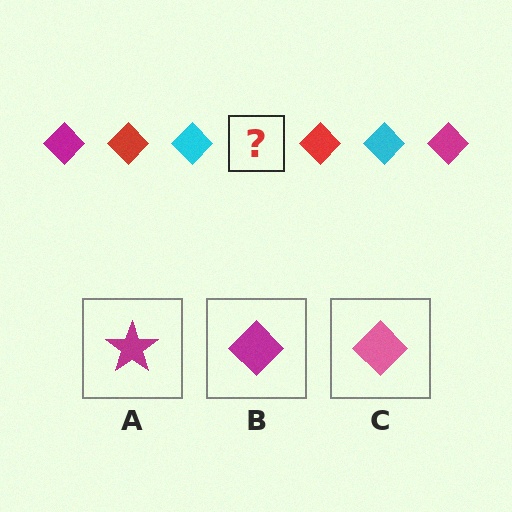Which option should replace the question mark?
Option B.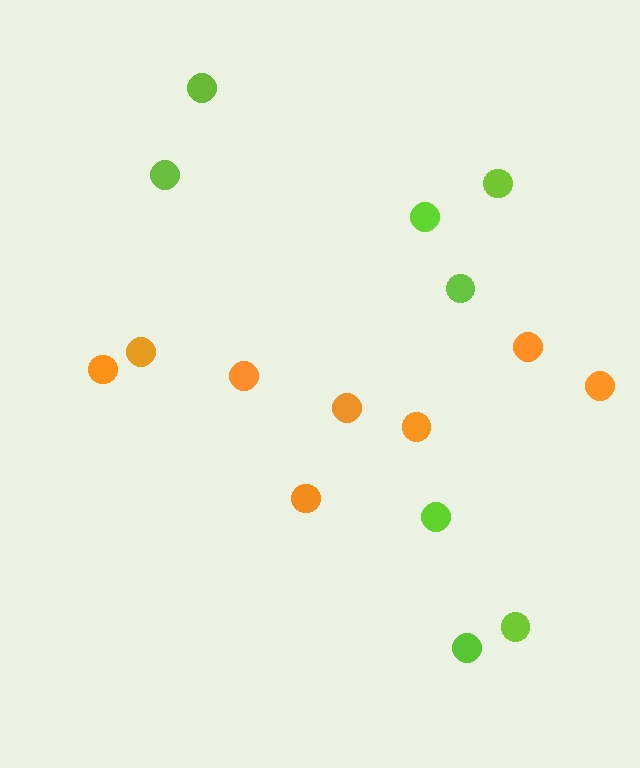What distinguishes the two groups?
There are 2 groups: one group of lime circles (8) and one group of orange circles (8).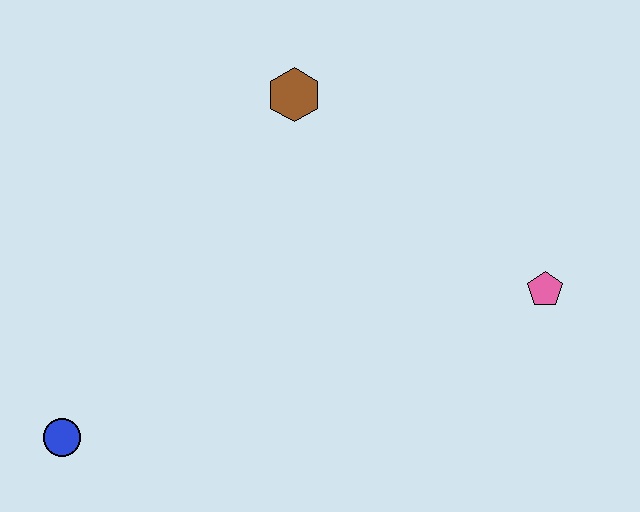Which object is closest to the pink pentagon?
The brown hexagon is closest to the pink pentagon.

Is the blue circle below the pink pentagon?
Yes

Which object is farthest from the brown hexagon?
The blue circle is farthest from the brown hexagon.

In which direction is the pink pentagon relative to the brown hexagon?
The pink pentagon is to the right of the brown hexagon.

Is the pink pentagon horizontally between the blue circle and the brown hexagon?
No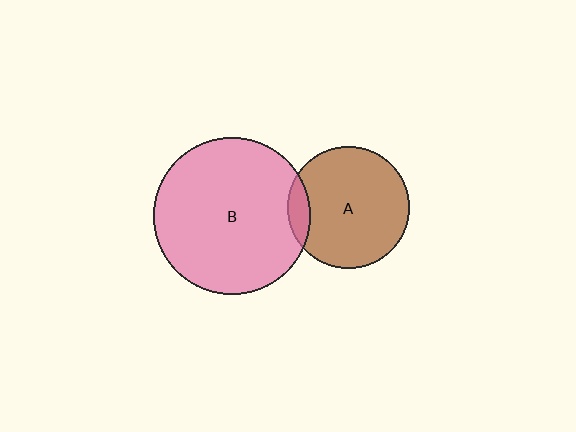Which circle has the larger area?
Circle B (pink).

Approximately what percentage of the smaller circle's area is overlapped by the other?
Approximately 10%.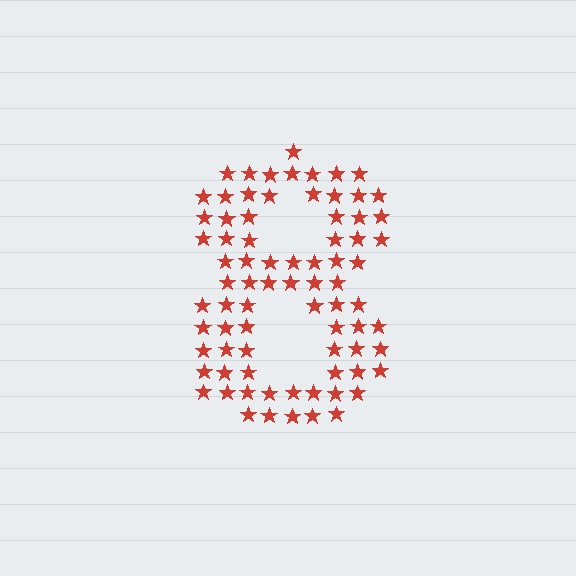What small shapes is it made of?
It is made of small stars.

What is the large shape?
The large shape is the digit 8.